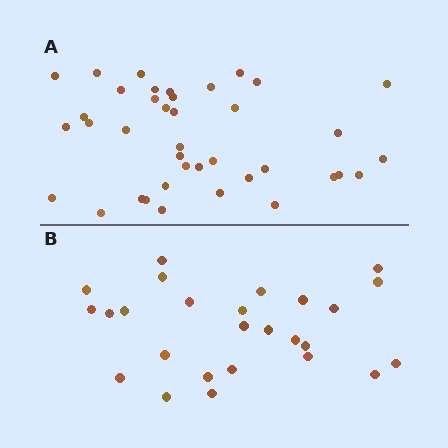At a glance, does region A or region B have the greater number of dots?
Region A (the top region) has more dots.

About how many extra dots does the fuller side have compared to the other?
Region A has approximately 15 more dots than region B.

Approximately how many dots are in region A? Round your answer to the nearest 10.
About 40 dots. (The exact count is 39, which rounds to 40.)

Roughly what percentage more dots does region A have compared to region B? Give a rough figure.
About 50% more.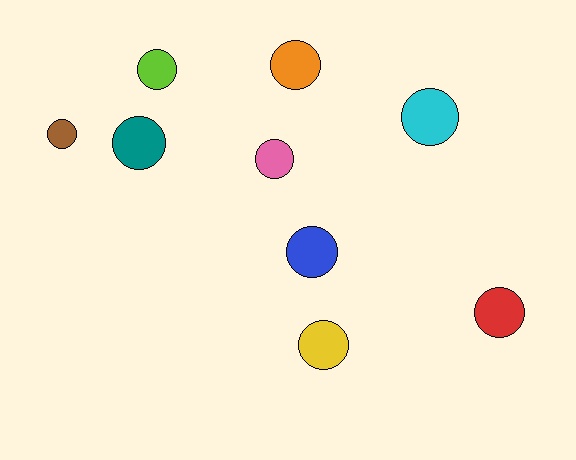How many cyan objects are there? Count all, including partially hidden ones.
There is 1 cyan object.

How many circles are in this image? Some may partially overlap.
There are 9 circles.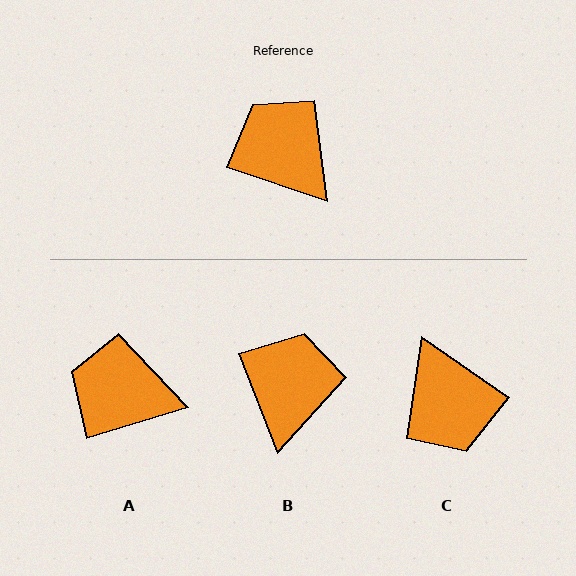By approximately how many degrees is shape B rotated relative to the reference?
Approximately 50 degrees clockwise.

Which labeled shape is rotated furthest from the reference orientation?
C, about 164 degrees away.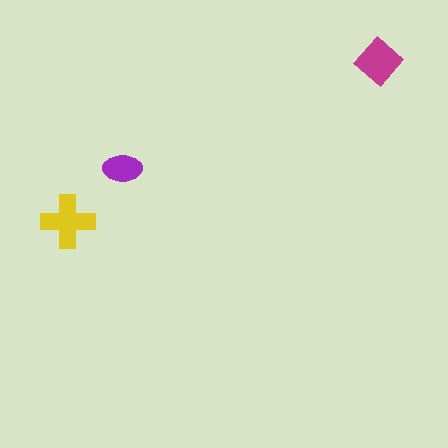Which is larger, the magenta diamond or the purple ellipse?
The magenta diamond.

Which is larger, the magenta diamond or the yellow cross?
The yellow cross.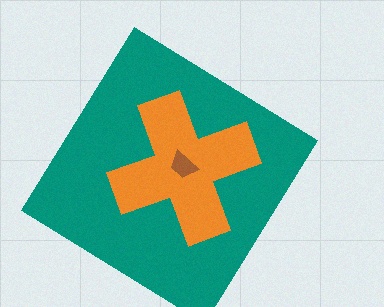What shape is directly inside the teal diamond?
The orange cross.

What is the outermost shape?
The teal diamond.